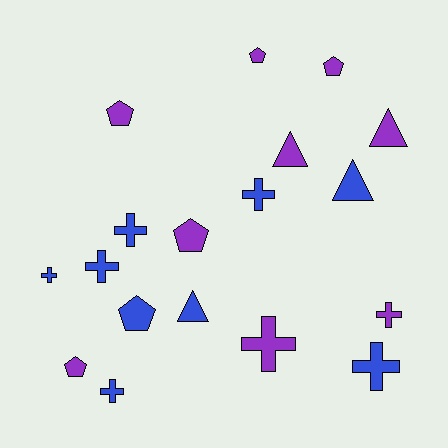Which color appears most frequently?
Purple, with 9 objects.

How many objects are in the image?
There are 18 objects.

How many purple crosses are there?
There are 2 purple crosses.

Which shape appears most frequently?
Cross, with 8 objects.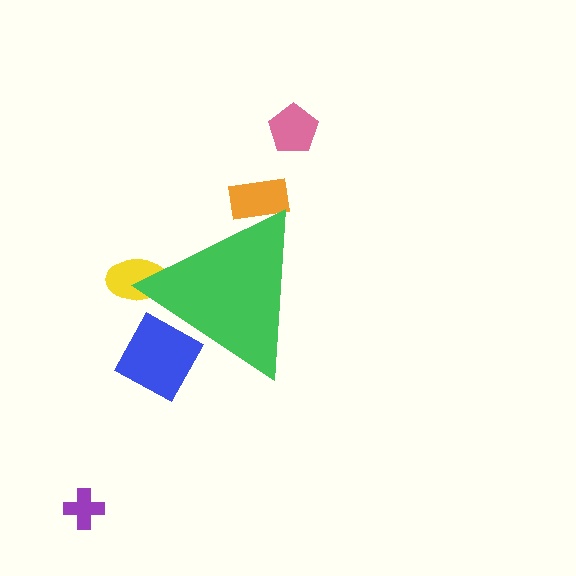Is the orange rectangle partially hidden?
Yes, the orange rectangle is partially hidden behind the green triangle.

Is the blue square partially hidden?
Yes, the blue square is partially hidden behind the green triangle.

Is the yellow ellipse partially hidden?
Yes, the yellow ellipse is partially hidden behind the green triangle.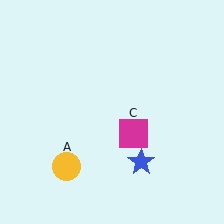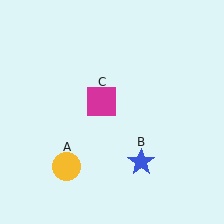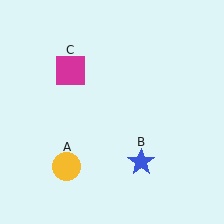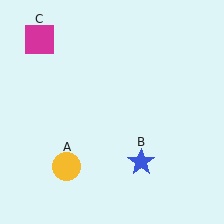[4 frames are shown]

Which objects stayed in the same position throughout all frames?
Yellow circle (object A) and blue star (object B) remained stationary.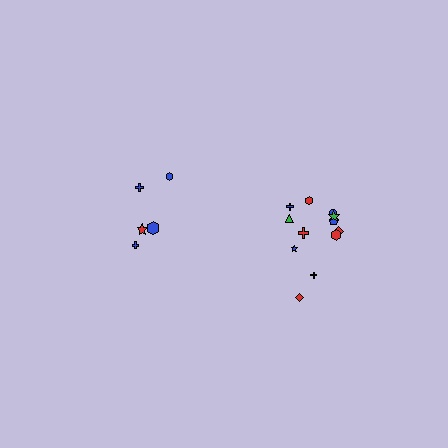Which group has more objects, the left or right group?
The right group.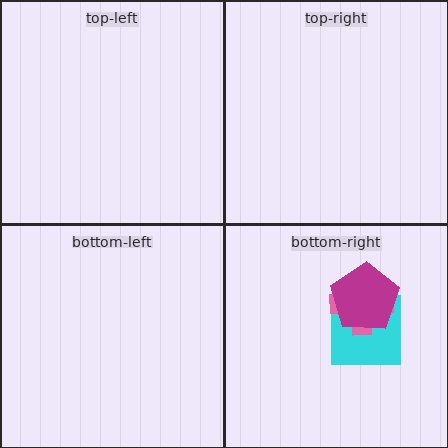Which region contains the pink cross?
The bottom-right region.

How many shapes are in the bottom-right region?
3.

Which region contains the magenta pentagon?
The bottom-right region.